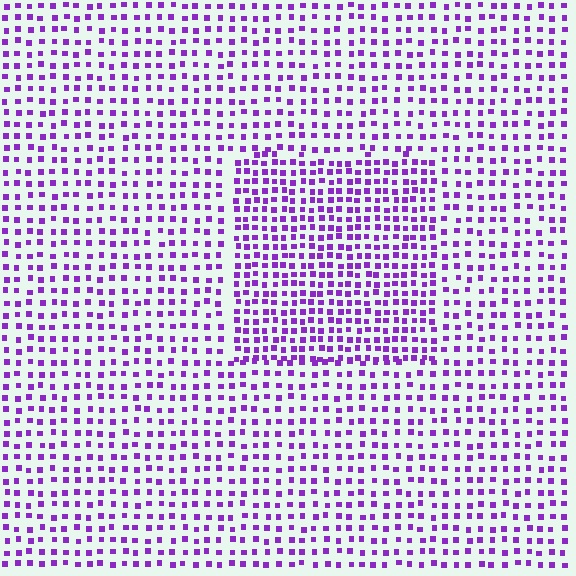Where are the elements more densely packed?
The elements are more densely packed inside the rectangle boundary.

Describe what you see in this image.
The image contains small purple elements arranged at two different densities. A rectangle-shaped region is visible where the elements are more densely packed than the surrounding area.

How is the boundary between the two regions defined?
The boundary is defined by a change in element density (approximately 1.6x ratio). All elements are the same color, size, and shape.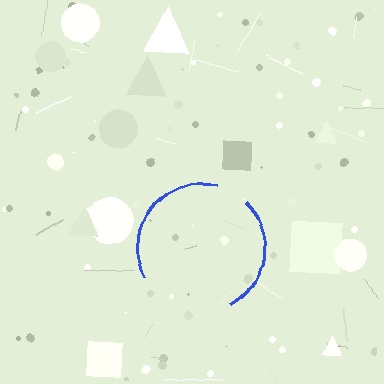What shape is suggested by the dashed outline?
The dashed outline suggests a circle.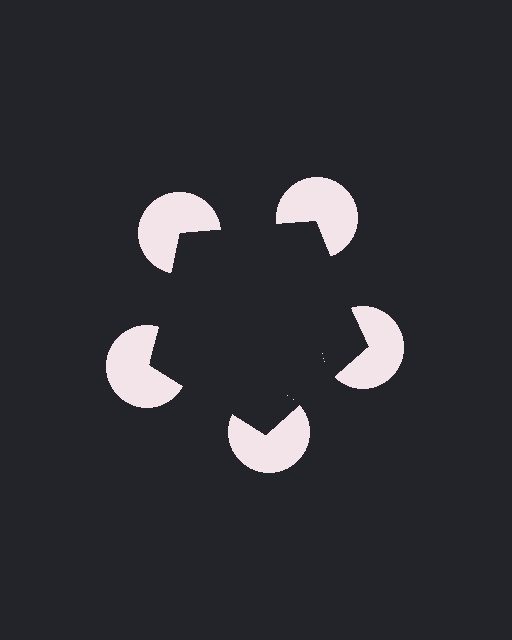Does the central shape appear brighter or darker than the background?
It typically appears slightly darker than the background, even though no actual brightness change is drawn.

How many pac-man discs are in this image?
There are 5 — one at each vertex of the illusory pentagon.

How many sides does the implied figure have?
5 sides.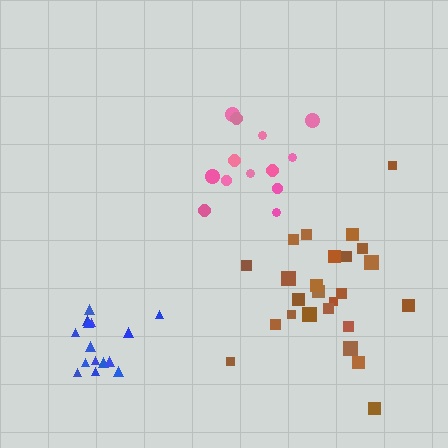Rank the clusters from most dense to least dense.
blue, pink, brown.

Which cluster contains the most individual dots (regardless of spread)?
Brown (25).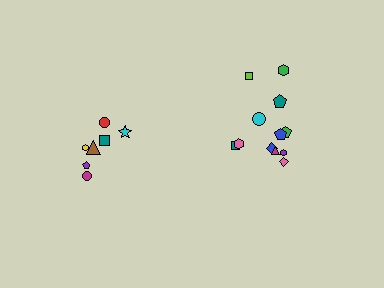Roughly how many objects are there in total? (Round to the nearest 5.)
Roughly 20 objects in total.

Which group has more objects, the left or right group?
The right group.